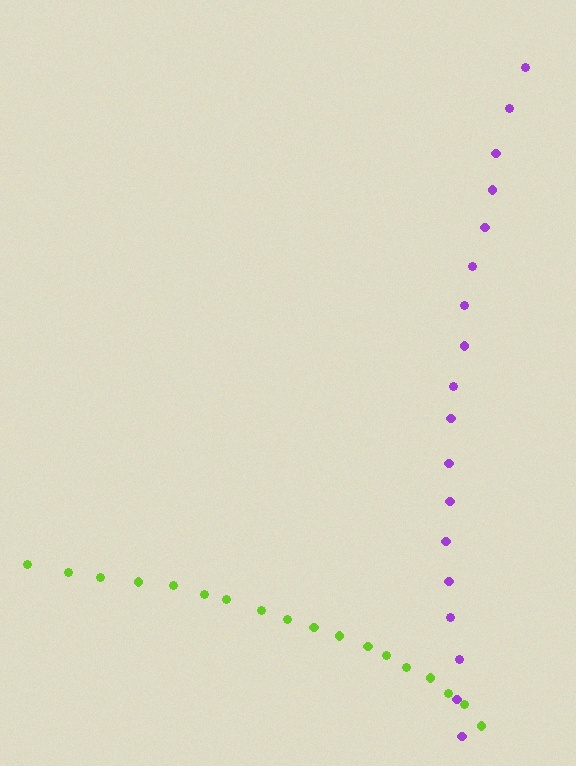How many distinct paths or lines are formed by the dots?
There are 2 distinct paths.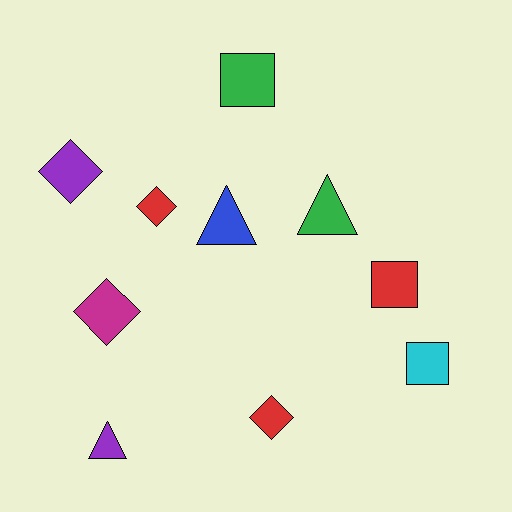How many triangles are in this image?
There are 3 triangles.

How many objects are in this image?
There are 10 objects.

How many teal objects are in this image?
There are no teal objects.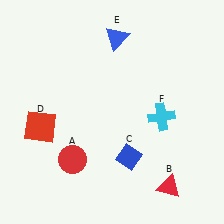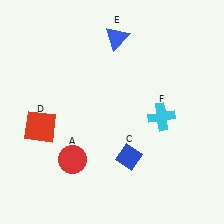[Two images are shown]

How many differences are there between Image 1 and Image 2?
There is 1 difference between the two images.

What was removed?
The red triangle (B) was removed in Image 2.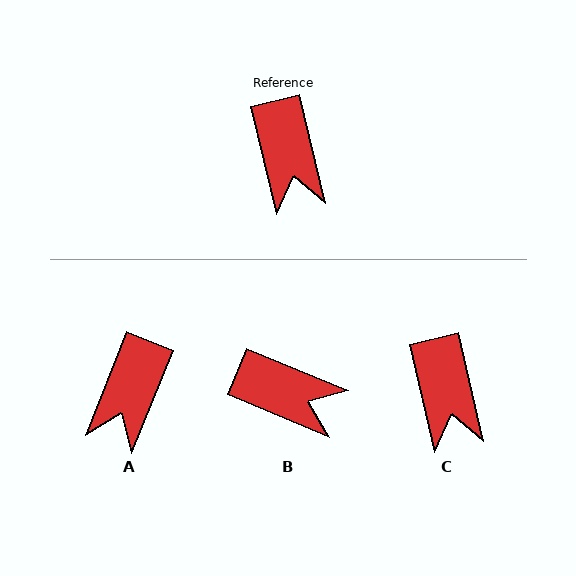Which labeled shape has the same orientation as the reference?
C.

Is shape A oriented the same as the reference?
No, it is off by about 35 degrees.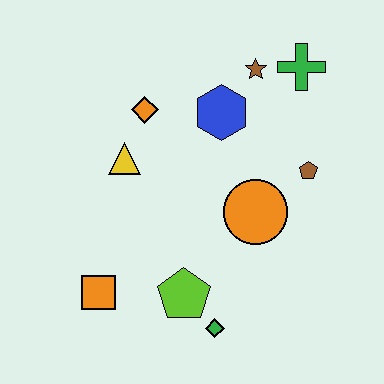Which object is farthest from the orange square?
The green cross is farthest from the orange square.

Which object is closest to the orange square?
The lime pentagon is closest to the orange square.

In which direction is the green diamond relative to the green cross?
The green diamond is below the green cross.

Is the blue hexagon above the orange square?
Yes